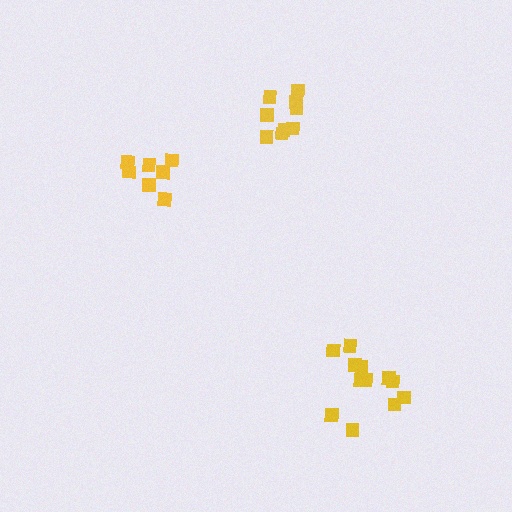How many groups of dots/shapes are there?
There are 3 groups.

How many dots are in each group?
Group 1: 12 dots, Group 2: 7 dots, Group 3: 9 dots (28 total).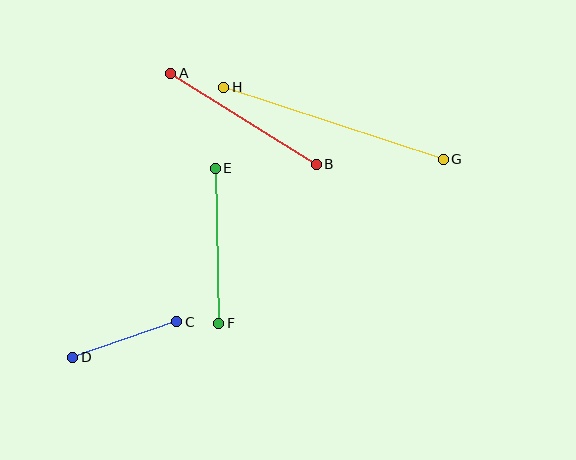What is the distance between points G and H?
The distance is approximately 231 pixels.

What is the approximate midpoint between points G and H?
The midpoint is at approximately (334, 123) pixels.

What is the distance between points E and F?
The distance is approximately 155 pixels.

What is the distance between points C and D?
The distance is approximately 110 pixels.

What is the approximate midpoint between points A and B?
The midpoint is at approximately (244, 119) pixels.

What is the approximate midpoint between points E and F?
The midpoint is at approximately (217, 246) pixels.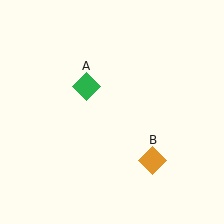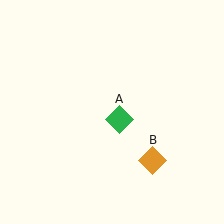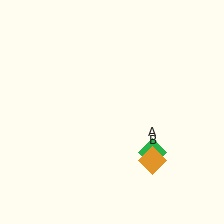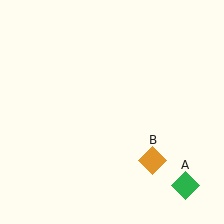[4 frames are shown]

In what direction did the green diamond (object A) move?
The green diamond (object A) moved down and to the right.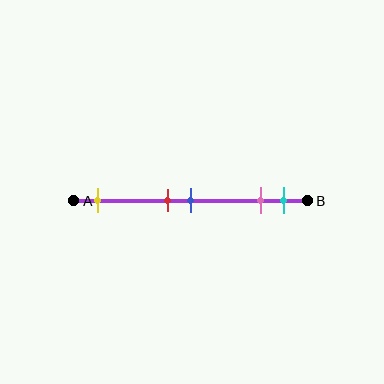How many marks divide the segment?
There are 5 marks dividing the segment.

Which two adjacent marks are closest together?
The red and blue marks are the closest adjacent pair.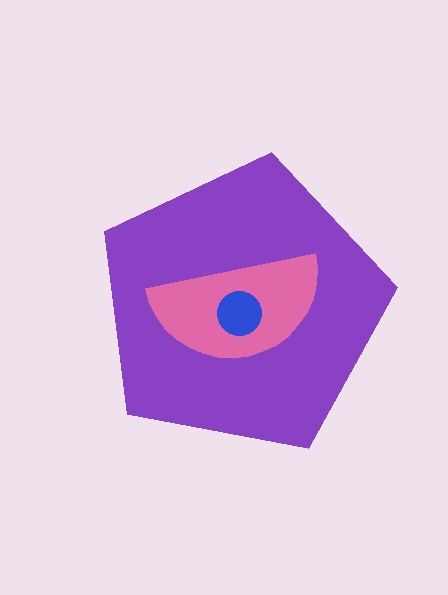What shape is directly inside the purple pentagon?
The pink semicircle.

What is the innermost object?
The blue circle.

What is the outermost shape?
The purple pentagon.